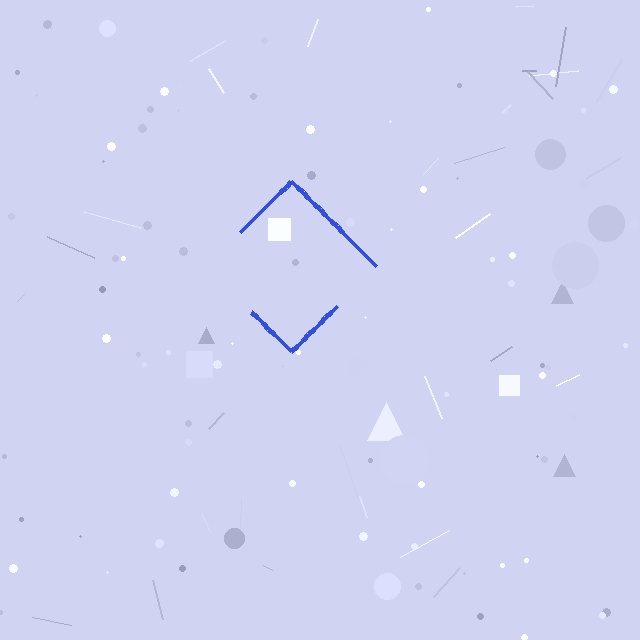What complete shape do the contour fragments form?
The contour fragments form a diamond.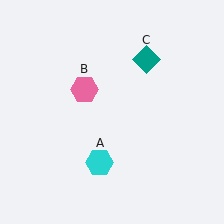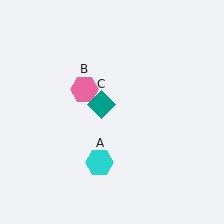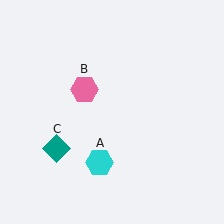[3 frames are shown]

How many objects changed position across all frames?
1 object changed position: teal diamond (object C).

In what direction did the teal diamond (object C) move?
The teal diamond (object C) moved down and to the left.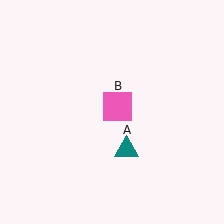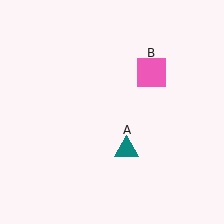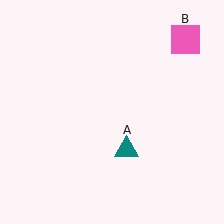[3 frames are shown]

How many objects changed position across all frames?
1 object changed position: pink square (object B).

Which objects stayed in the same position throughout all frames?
Teal triangle (object A) remained stationary.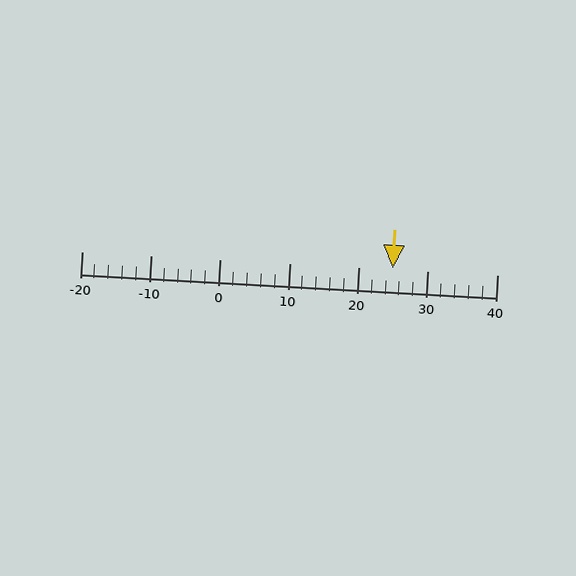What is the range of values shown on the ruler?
The ruler shows values from -20 to 40.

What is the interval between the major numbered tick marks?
The major tick marks are spaced 10 units apart.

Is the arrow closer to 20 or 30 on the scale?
The arrow is closer to 20.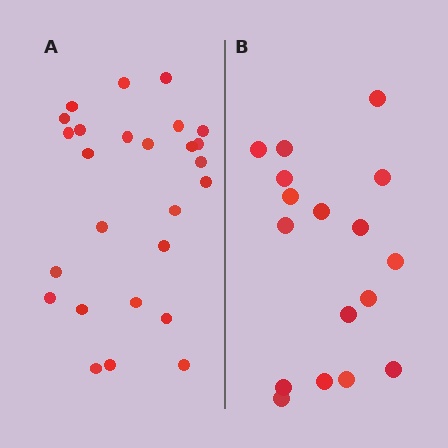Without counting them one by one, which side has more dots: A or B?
Region A (the left region) has more dots.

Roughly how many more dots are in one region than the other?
Region A has roughly 8 or so more dots than region B.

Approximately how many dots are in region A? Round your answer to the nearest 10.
About 30 dots. (The exact count is 26, which rounds to 30.)